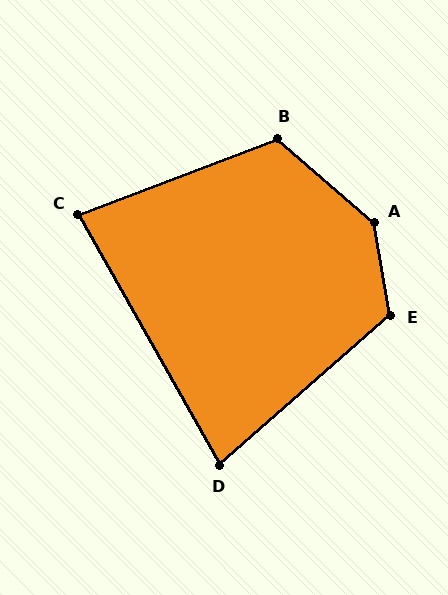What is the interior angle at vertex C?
Approximately 82 degrees (acute).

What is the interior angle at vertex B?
Approximately 118 degrees (obtuse).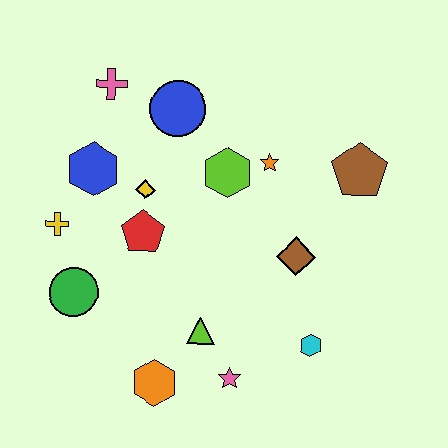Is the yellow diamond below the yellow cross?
No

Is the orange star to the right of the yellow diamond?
Yes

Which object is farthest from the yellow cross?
The brown pentagon is farthest from the yellow cross.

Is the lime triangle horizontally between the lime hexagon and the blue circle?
Yes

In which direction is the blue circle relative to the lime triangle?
The blue circle is above the lime triangle.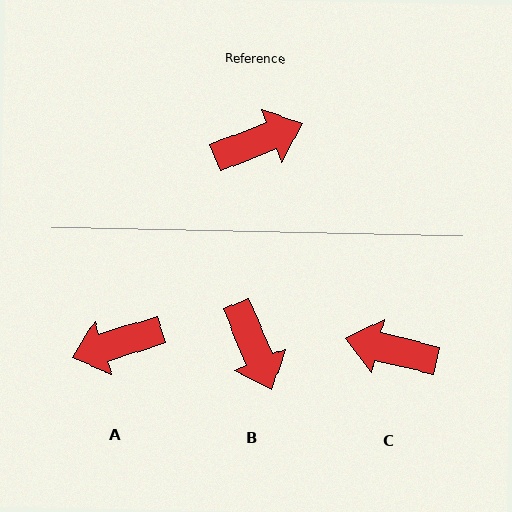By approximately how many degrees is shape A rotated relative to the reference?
Approximately 177 degrees counter-clockwise.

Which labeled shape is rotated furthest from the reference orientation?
A, about 177 degrees away.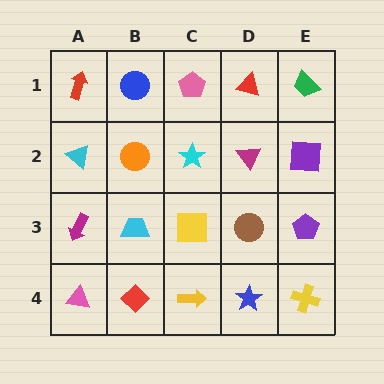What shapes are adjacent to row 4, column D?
A brown circle (row 3, column D), a yellow arrow (row 4, column C), a yellow cross (row 4, column E).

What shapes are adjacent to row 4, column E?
A purple pentagon (row 3, column E), a blue star (row 4, column D).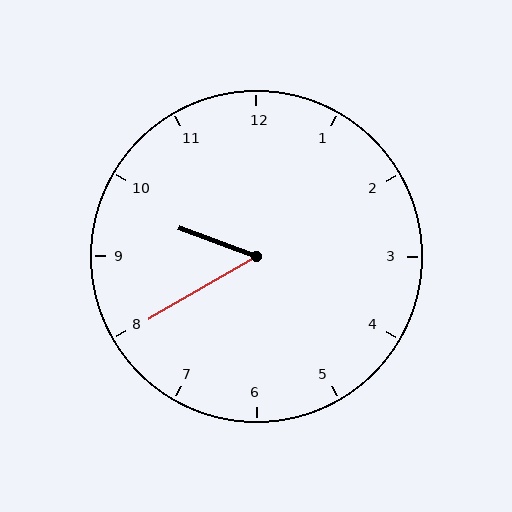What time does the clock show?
9:40.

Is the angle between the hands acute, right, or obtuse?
It is acute.